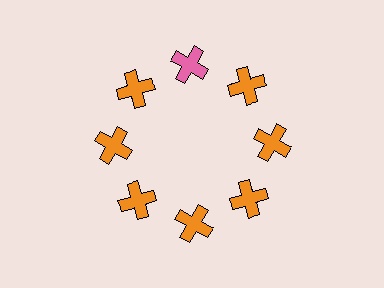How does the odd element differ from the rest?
It has a different color: pink instead of orange.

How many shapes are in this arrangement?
There are 8 shapes arranged in a ring pattern.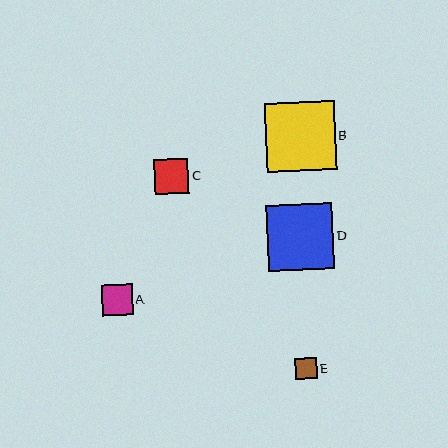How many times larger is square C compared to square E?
Square C is approximately 1.6 times the size of square E.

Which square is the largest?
Square B is the largest with a size of approximately 69 pixels.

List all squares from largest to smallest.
From largest to smallest: B, D, C, A, E.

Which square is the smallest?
Square E is the smallest with a size of approximately 21 pixels.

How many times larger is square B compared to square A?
Square B is approximately 2.2 times the size of square A.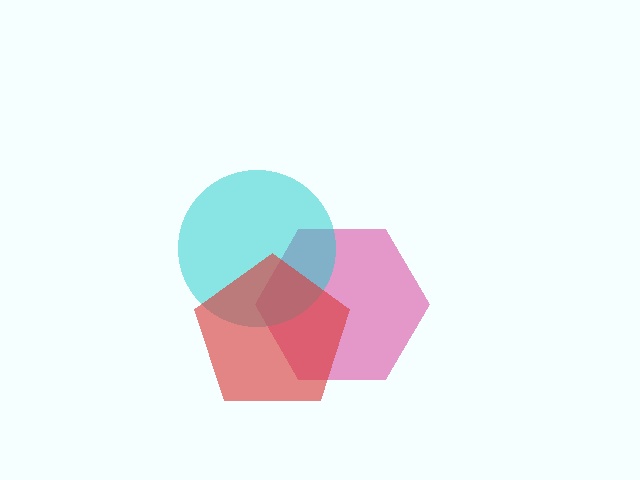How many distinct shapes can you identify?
There are 3 distinct shapes: a magenta hexagon, a cyan circle, a red pentagon.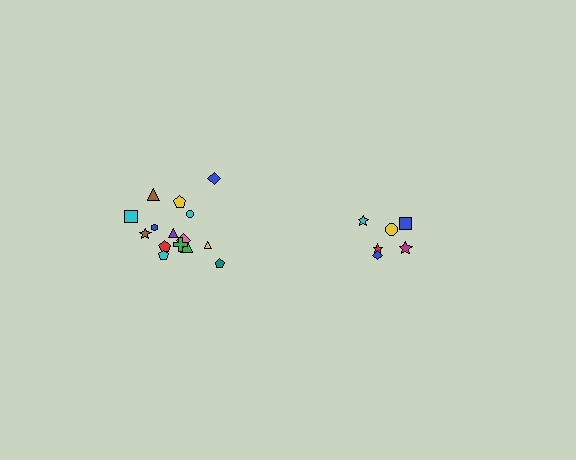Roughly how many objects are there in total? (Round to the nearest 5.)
Roughly 20 objects in total.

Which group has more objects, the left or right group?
The left group.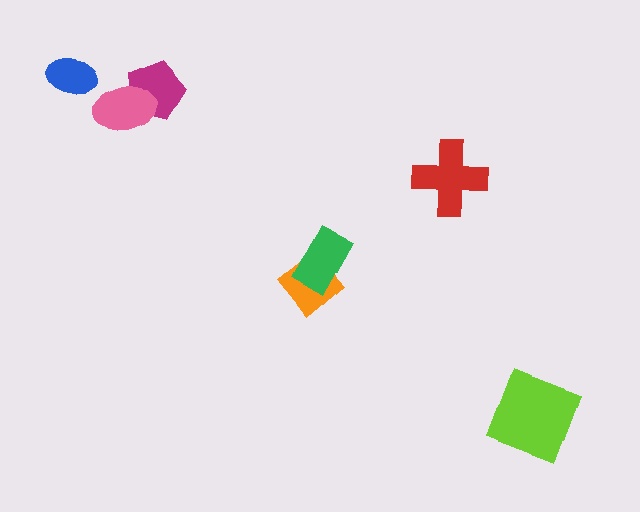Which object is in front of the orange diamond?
The green rectangle is in front of the orange diamond.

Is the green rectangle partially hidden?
No, no other shape covers it.